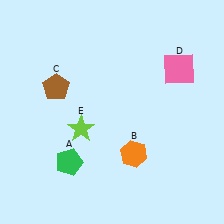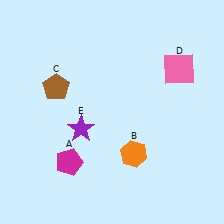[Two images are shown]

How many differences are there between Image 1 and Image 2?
There are 2 differences between the two images.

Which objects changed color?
A changed from green to magenta. E changed from lime to purple.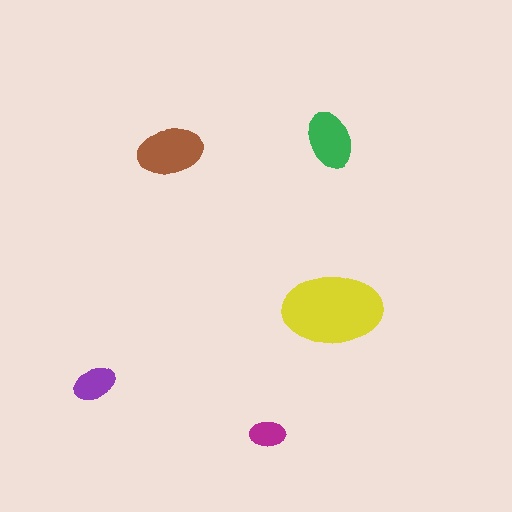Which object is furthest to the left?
The purple ellipse is leftmost.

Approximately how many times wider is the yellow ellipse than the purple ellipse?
About 2.5 times wider.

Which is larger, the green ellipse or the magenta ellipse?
The green one.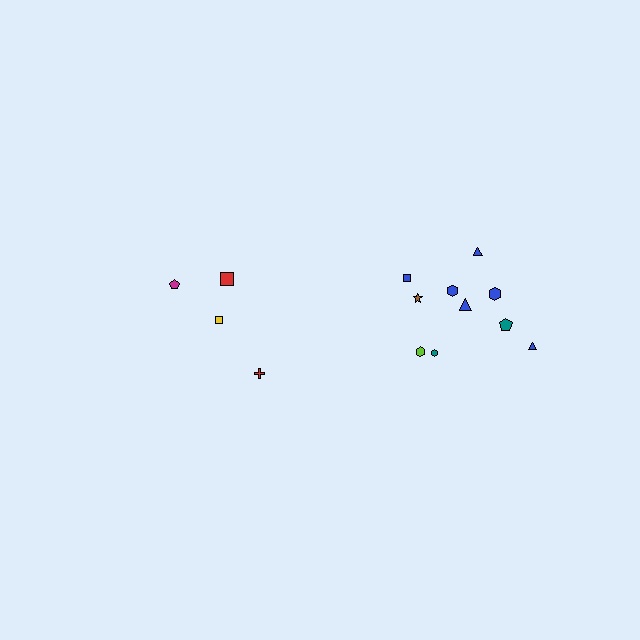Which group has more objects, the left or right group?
The right group.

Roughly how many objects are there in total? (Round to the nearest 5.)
Roughly 15 objects in total.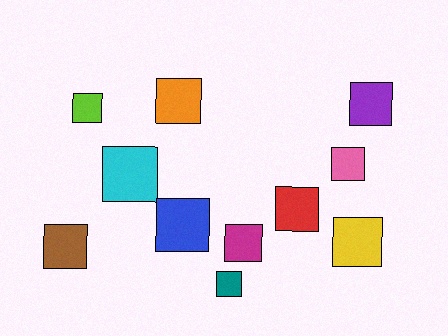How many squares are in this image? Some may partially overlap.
There are 11 squares.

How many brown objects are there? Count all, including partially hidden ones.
There is 1 brown object.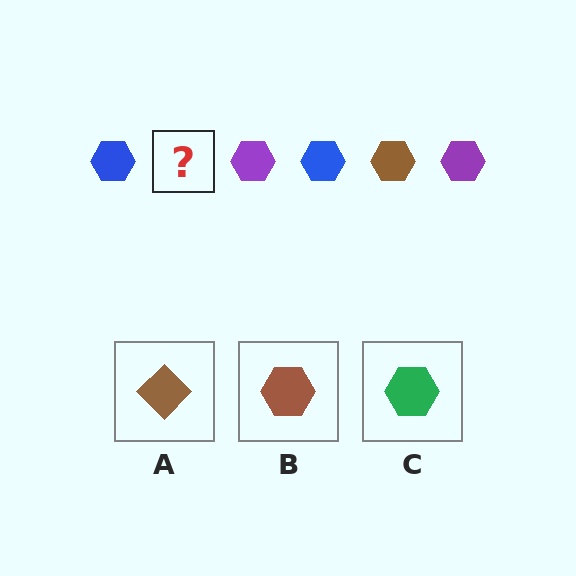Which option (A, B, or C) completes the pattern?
B.